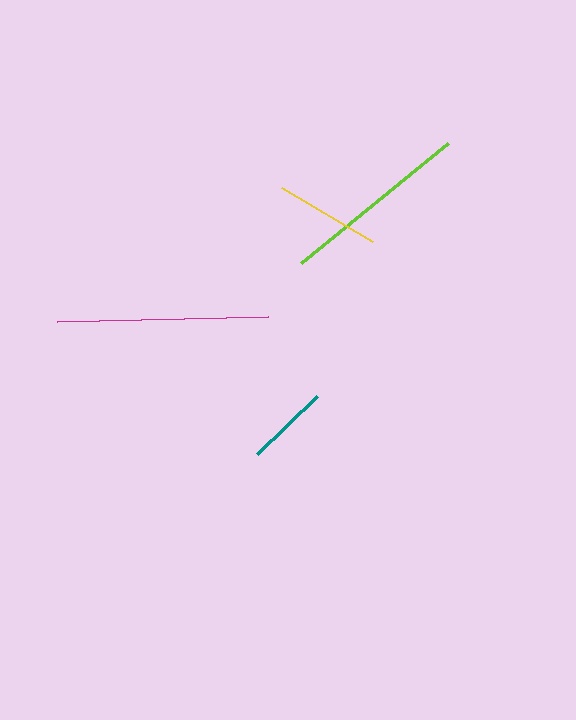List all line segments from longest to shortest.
From longest to shortest: magenta, lime, yellow, teal.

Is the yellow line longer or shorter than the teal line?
The yellow line is longer than the teal line.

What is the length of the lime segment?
The lime segment is approximately 190 pixels long.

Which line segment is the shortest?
The teal line is the shortest at approximately 83 pixels.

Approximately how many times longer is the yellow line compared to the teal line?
The yellow line is approximately 1.3 times the length of the teal line.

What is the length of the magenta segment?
The magenta segment is approximately 211 pixels long.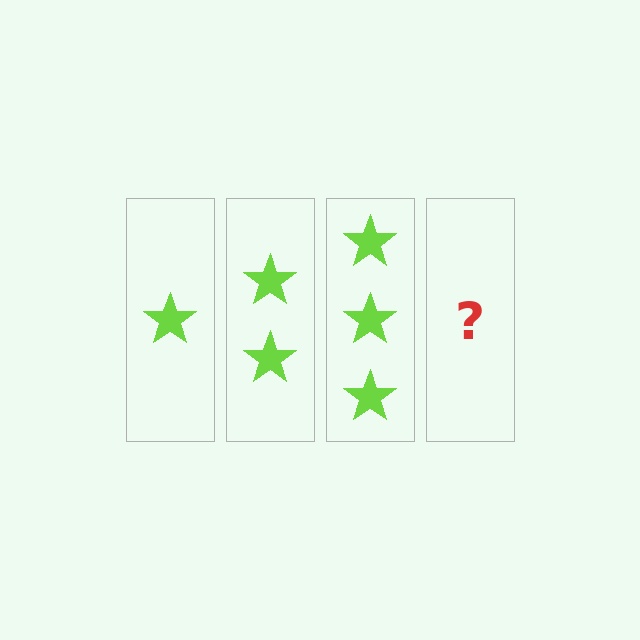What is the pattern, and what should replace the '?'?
The pattern is that each step adds one more star. The '?' should be 4 stars.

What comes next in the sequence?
The next element should be 4 stars.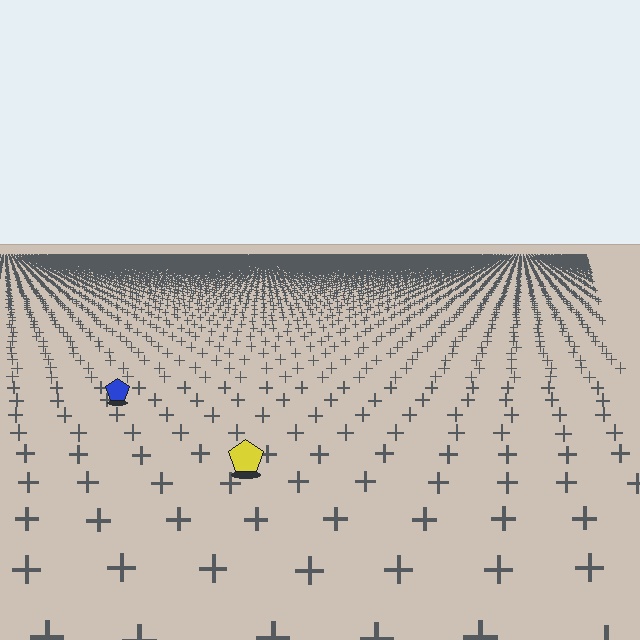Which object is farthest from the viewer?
The blue pentagon is farthest from the viewer. It appears smaller and the ground texture around it is denser.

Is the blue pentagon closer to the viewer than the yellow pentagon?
No. The yellow pentagon is closer — you can tell from the texture gradient: the ground texture is coarser near it.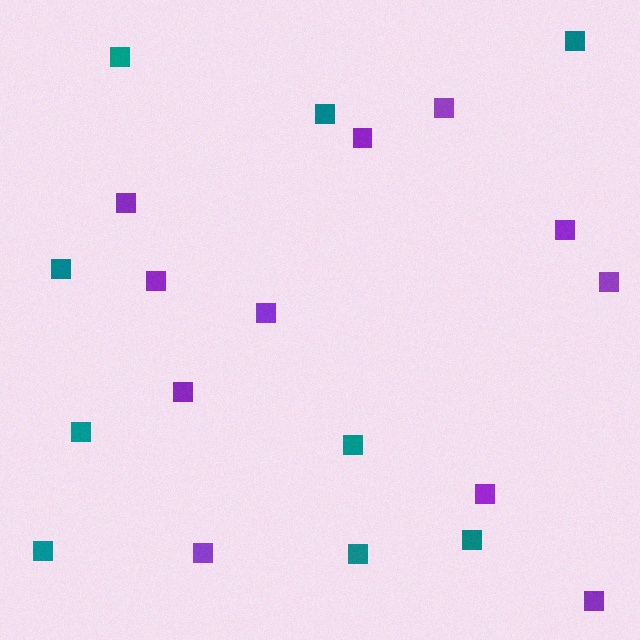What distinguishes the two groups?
There are 2 groups: one group of purple squares (11) and one group of teal squares (9).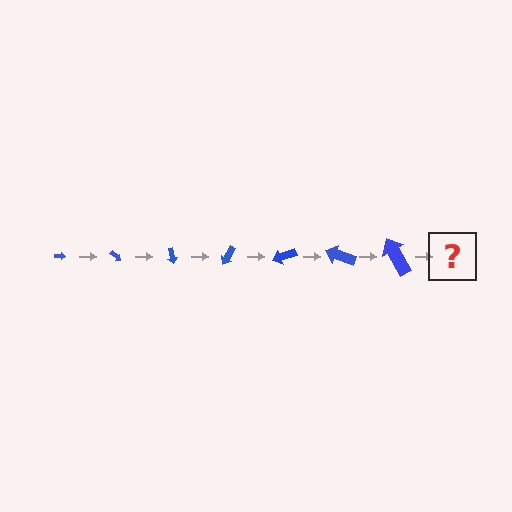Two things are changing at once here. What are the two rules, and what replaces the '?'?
The two rules are that the arrow grows larger each step and it rotates 40 degrees each step. The '?' should be an arrow, larger than the previous one and rotated 280 degrees from the start.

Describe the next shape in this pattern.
It should be an arrow, larger than the previous one and rotated 280 degrees from the start.